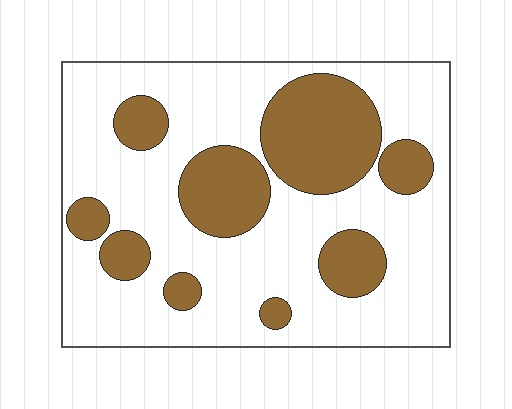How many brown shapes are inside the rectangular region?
9.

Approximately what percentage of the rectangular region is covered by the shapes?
Approximately 30%.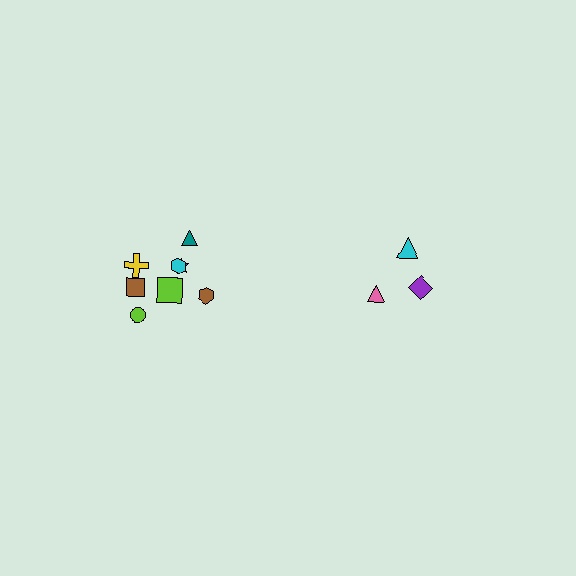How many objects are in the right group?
There are 3 objects.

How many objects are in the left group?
There are 8 objects.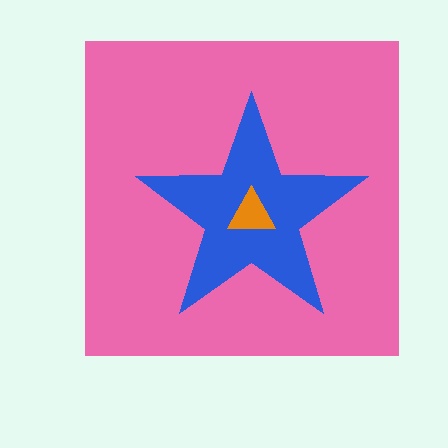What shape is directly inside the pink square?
The blue star.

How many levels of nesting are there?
3.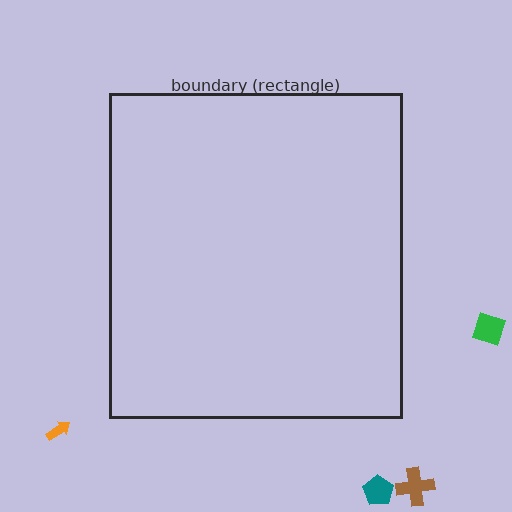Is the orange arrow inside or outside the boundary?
Outside.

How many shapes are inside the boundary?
0 inside, 4 outside.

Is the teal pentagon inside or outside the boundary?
Outside.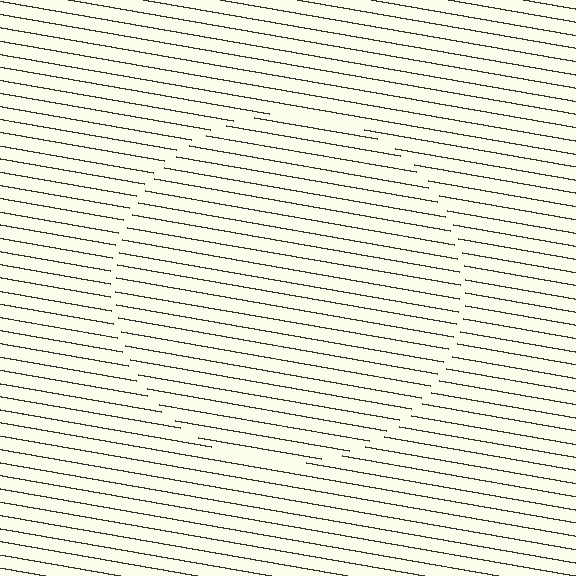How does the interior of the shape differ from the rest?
The interior of the shape contains the same grating, shifted by half a period — the contour is defined by the phase discontinuity where line-ends from the inner and outer gratings abut.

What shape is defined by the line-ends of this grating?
An illusory circle. The interior of the shape contains the same grating, shifted by half a period — the contour is defined by the phase discontinuity where line-ends from the inner and outer gratings abut.